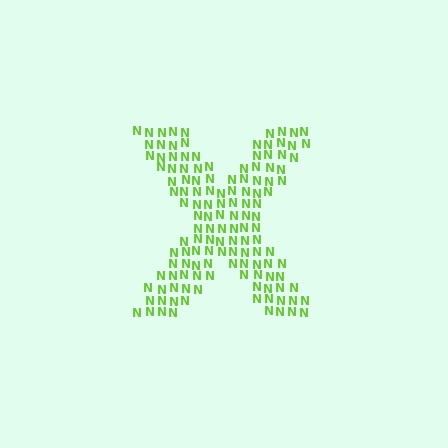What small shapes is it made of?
It is made of small letter N's.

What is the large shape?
The large shape is the letter X.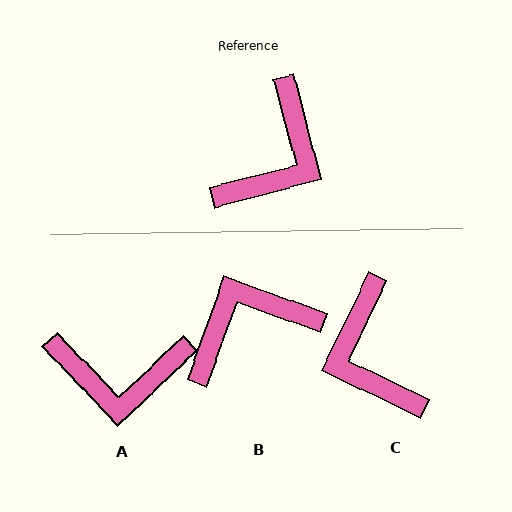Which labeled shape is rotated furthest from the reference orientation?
B, about 146 degrees away.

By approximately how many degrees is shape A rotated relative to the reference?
Approximately 61 degrees clockwise.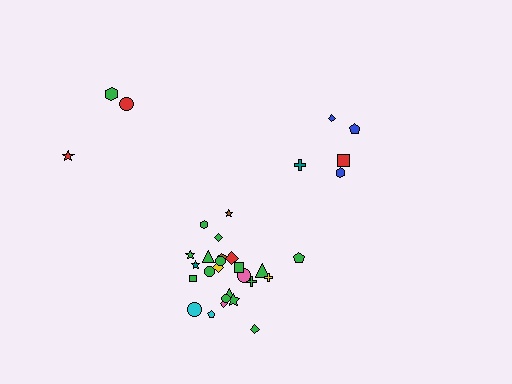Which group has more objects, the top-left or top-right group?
The top-right group.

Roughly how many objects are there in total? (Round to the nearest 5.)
Roughly 35 objects in total.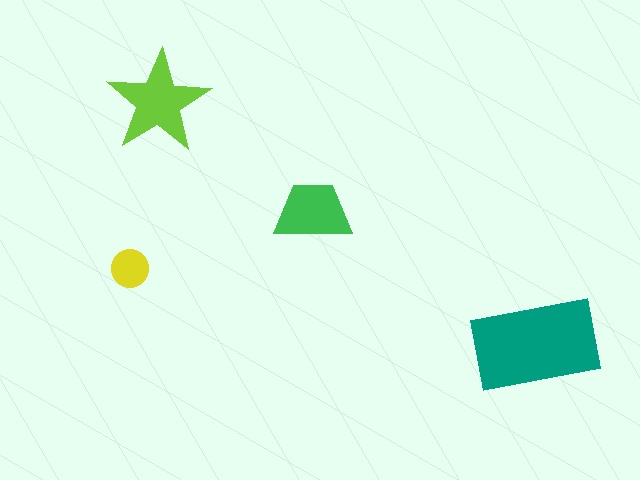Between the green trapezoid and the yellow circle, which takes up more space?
The green trapezoid.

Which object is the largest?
The teal rectangle.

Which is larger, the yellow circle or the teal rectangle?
The teal rectangle.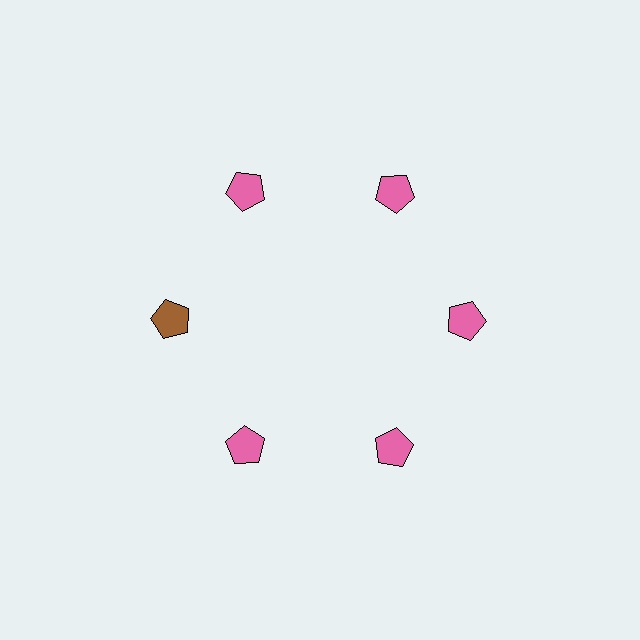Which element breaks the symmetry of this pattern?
The brown pentagon at roughly the 9 o'clock position breaks the symmetry. All other shapes are pink pentagons.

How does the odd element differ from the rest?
It has a different color: brown instead of pink.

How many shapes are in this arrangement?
There are 6 shapes arranged in a ring pattern.